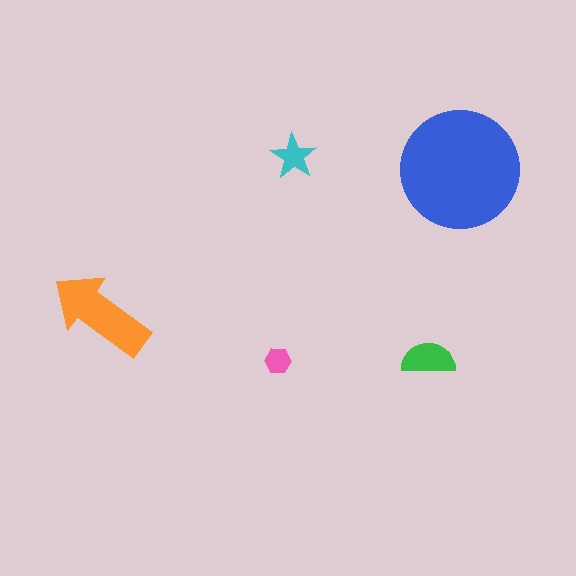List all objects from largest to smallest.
The blue circle, the orange arrow, the green semicircle, the cyan star, the pink hexagon.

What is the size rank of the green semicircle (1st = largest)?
3rd.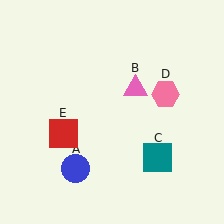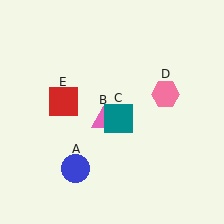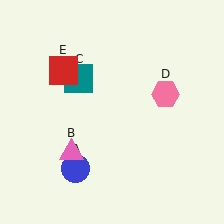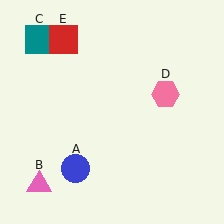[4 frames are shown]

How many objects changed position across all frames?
3 objects changed position: pink triangle (object B), teal square (object C), red square (object E).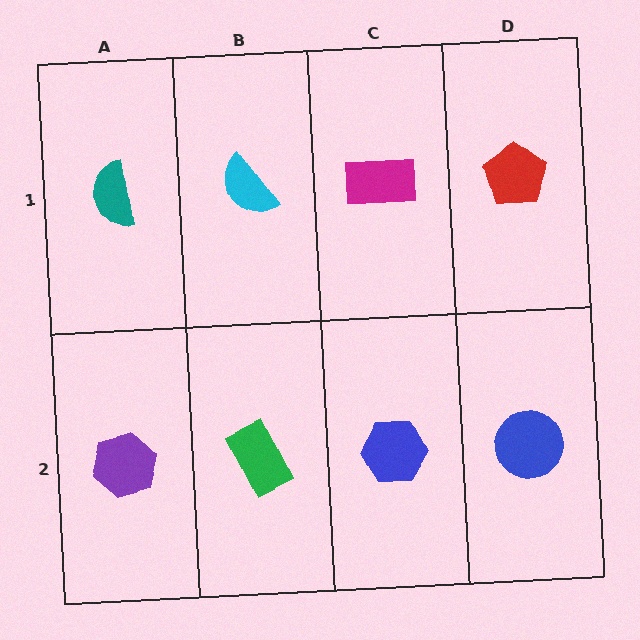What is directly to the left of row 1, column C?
A cyan semicircle.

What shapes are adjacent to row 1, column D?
A blue circle (row 2, column D), a magenta rectangle (row 1, column C).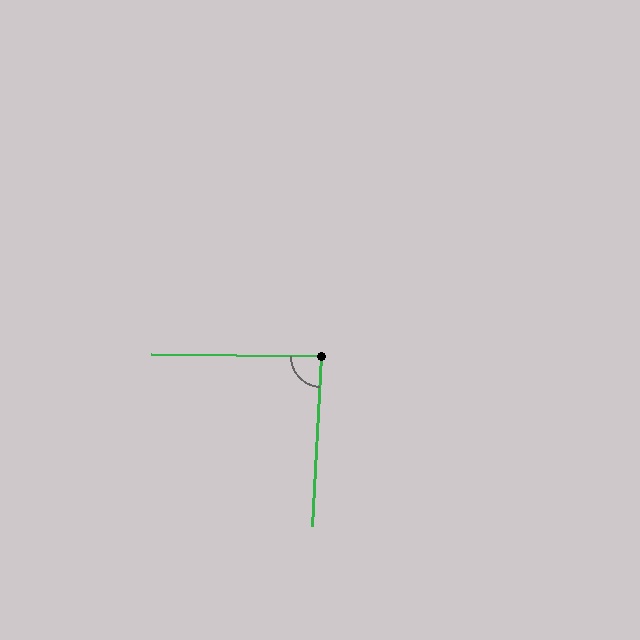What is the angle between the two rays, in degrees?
Approximately 88 degrees.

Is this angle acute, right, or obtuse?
It is approximately a right angle.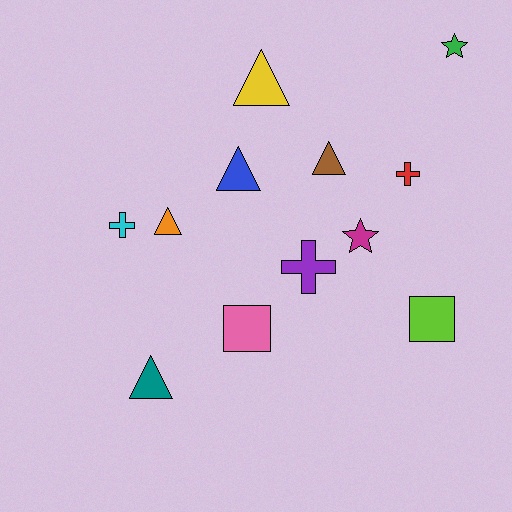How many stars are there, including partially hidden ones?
There are 2 stars.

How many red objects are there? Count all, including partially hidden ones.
There is 1 red object.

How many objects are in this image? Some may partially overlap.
There are 12 objects.